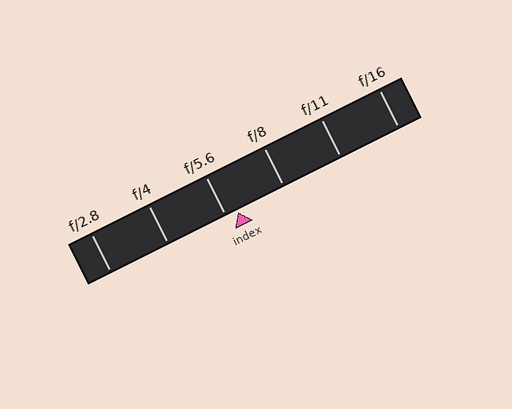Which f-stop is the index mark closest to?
The index mark is closest to f/5.6.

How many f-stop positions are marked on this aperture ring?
There are 6 f-stop positions marked.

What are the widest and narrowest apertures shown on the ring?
The widest aperture shown is f/2.8 and the narrowest is f/16.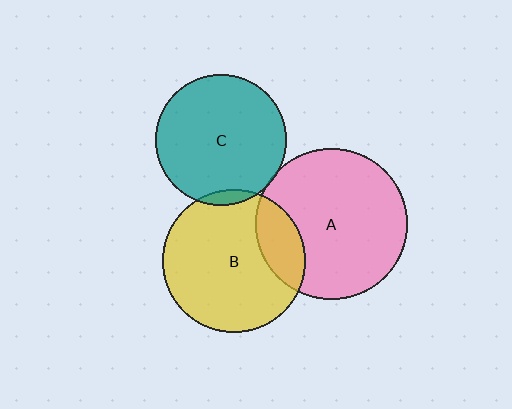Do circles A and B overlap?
Yes.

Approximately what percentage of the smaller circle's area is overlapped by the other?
Approximately 20%.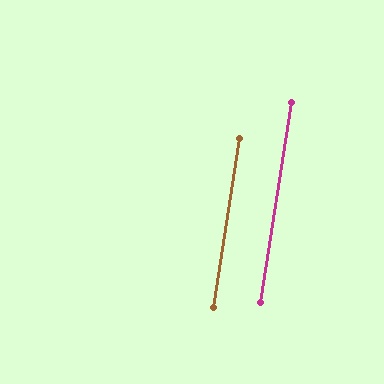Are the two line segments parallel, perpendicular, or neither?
Parallel — their directions differ by only 0.4°.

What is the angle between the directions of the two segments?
Approximately 0 degrees.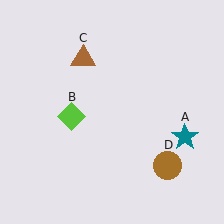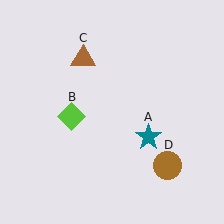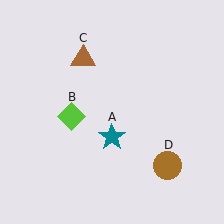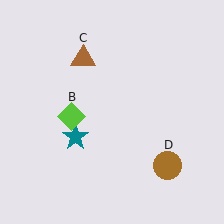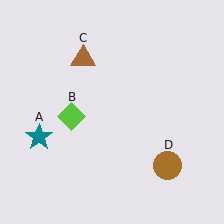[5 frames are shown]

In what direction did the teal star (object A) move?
The teal star (object A) moved left.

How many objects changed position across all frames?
1 object changed position: teal star (object A).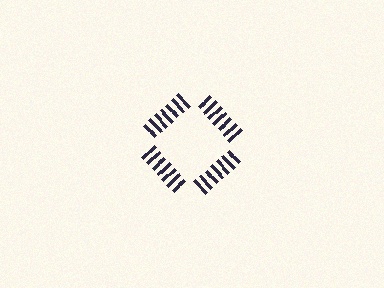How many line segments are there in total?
28 — 7 along each of the 4 edges.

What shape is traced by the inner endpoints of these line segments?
An illusory square — the line segments terminate on its edges but no continuous stroke is drawn.